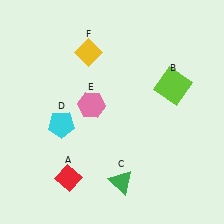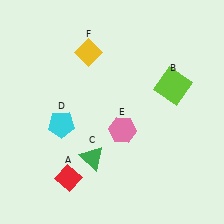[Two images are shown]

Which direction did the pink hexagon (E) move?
The pink hexagon (E) moved right.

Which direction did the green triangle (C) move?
The green triangle (C) moved left.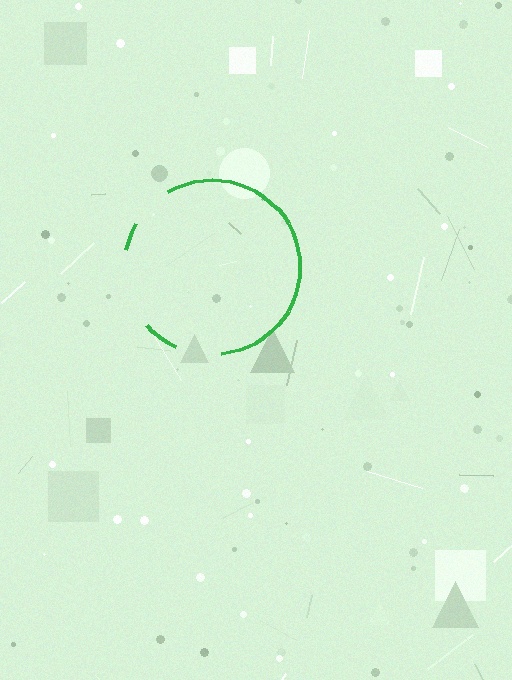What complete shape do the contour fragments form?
The contour fragments form a circle.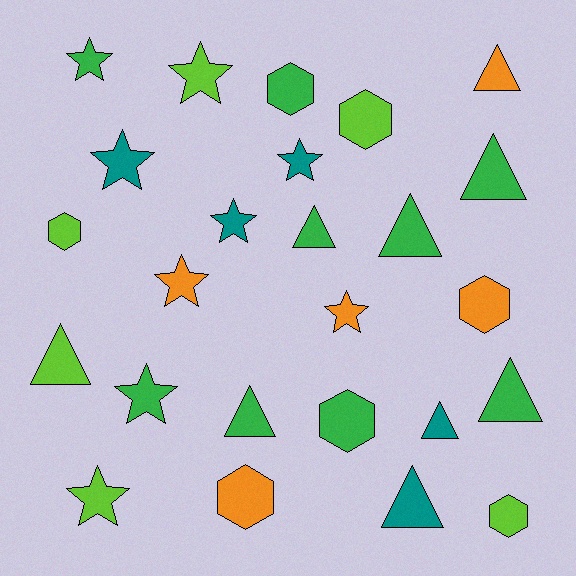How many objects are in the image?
There are 25 objects.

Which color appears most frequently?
Green, with 9 objects.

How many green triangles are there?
There are 5 green triangles.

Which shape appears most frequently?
Triangle, with 9 objects.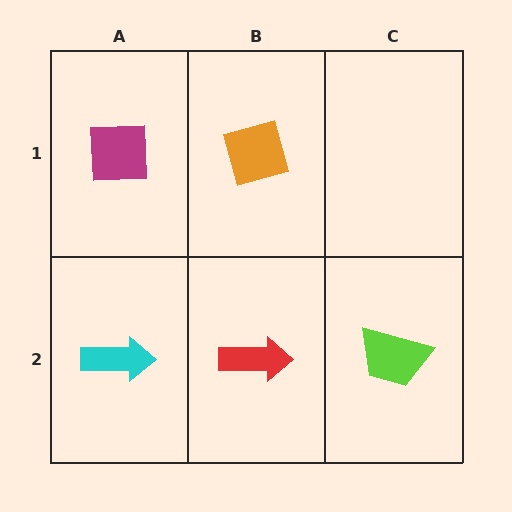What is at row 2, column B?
A red arrow.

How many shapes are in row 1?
2 shapes.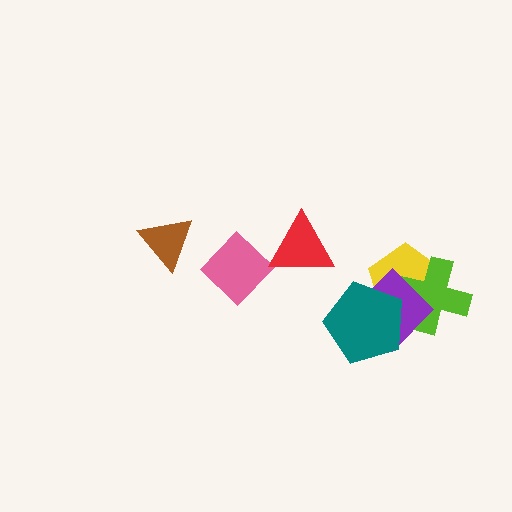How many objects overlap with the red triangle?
0 objects overlap with the red triangle.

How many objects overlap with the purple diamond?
3 objects overlap with the purple diamond.